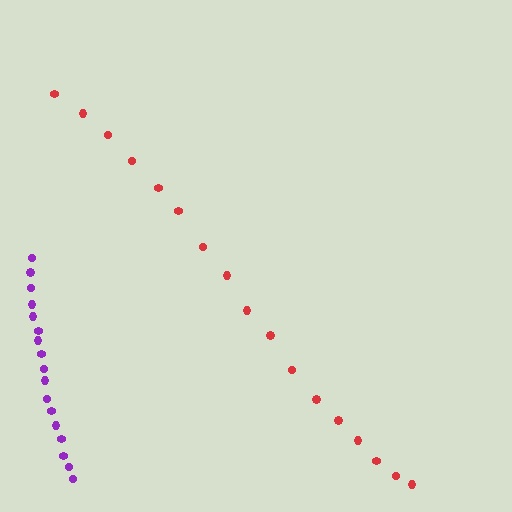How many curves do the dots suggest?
There are 2 distinct paths.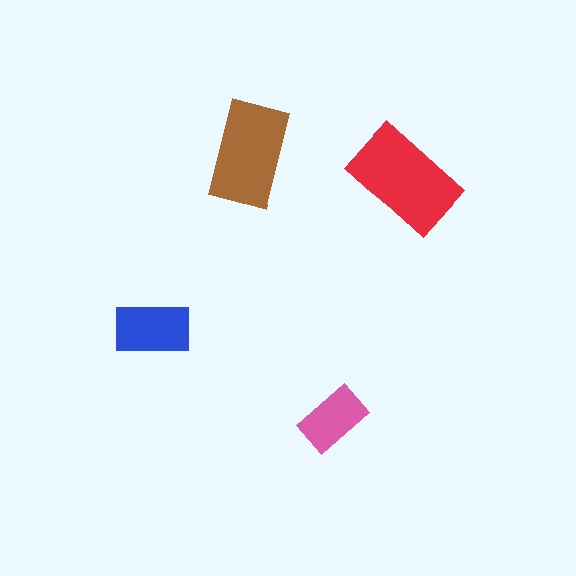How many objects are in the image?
There are 4 objects in the image.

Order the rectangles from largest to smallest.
the red one, the brown one, the blue one, the pink one.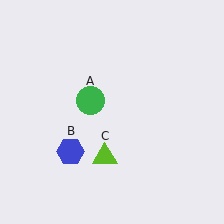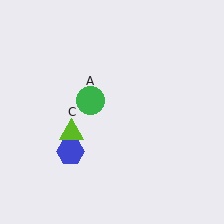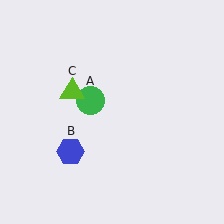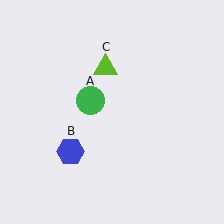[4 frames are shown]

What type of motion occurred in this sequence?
The lime triangle (object C) rotated clockwise around the center of the scene.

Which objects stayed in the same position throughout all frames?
Green circle (object A) and blue hexagon (object B) remained stationary.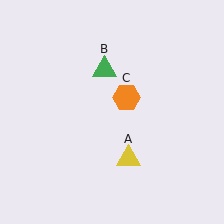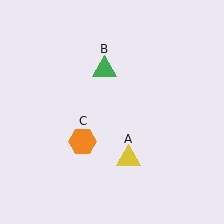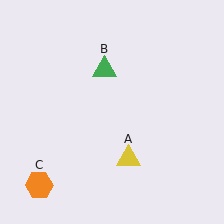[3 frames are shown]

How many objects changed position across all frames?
1 object changed position: orange hexagon (object C).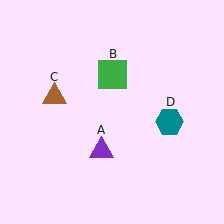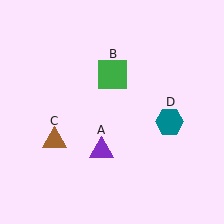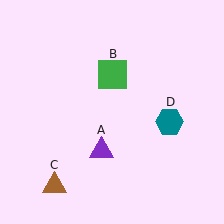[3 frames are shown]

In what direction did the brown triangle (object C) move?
The brown triangle (object C) moved down.